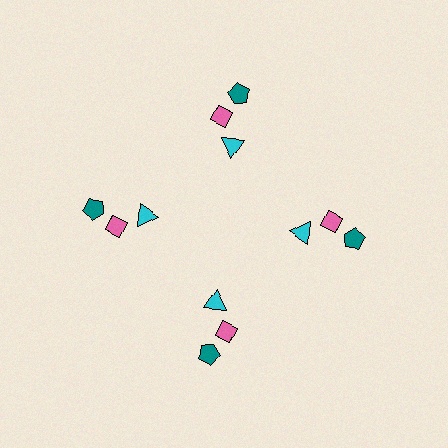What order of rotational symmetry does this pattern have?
This pattern has 4-fold rotational symmetry.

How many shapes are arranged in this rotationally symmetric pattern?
There are 12 shapes, arranged in 4 groups of 3.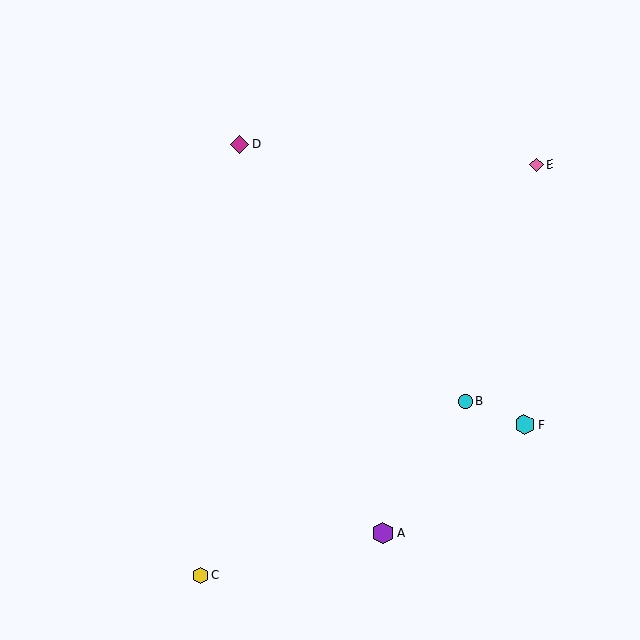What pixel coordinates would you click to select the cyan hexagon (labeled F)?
Click at (524, 425) to select the cyan hexagon F.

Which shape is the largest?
The purple hexagon (labeled A) is the largest.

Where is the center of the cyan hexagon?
The center of the cyan hexagon is at (524, 425).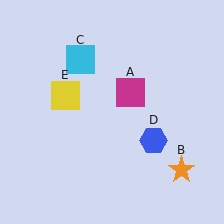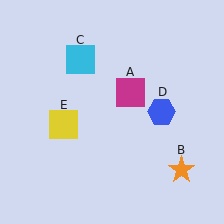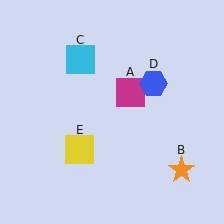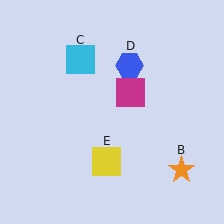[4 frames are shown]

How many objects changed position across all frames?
2 objects changed position: blue hexagon (object D), yellow square (object E).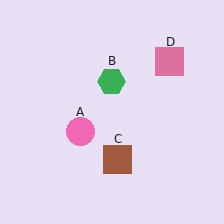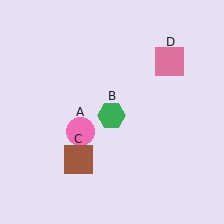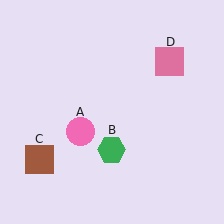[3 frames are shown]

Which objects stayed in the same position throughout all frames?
Pink circle (object A) and pink square (object D) remained stationary.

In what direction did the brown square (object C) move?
The brown square (object C) moved left.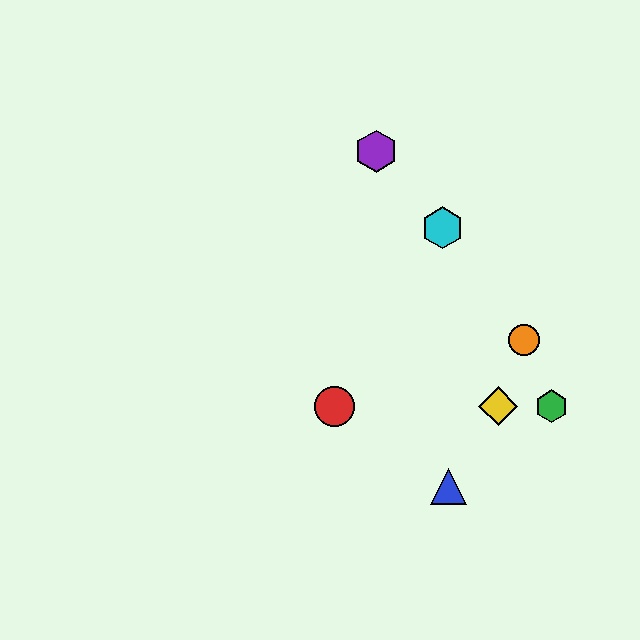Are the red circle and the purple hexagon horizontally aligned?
No, the red circle is at y≈406 and the purple hexagon is at y≈151.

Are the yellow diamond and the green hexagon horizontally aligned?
Yes, both are at y≈406.